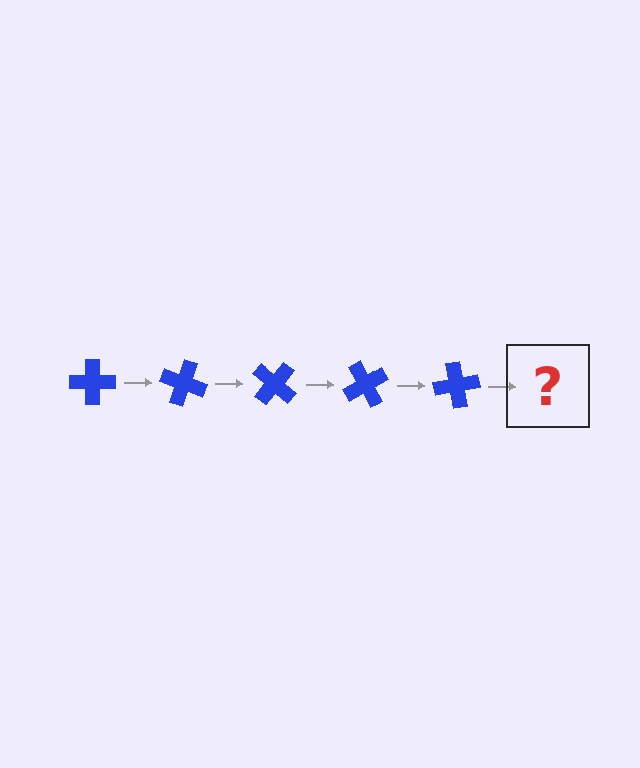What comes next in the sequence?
The next element should be a blue cross rotated 100 degrees.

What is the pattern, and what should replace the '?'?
The pattern is that the cross rotates 20 degrees each step. The '?' should be a blue cross rotated 100 degrees.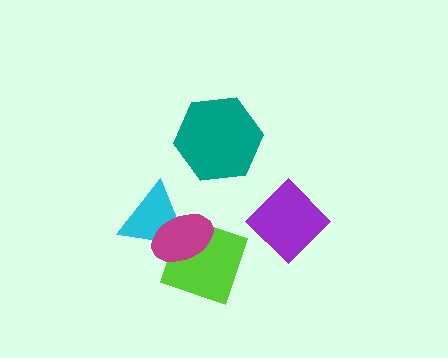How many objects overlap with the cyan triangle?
2 objects overlap with the cyan triangle.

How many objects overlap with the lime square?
2 objects overlap with the lime square.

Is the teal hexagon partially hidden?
No, no other shape covers it.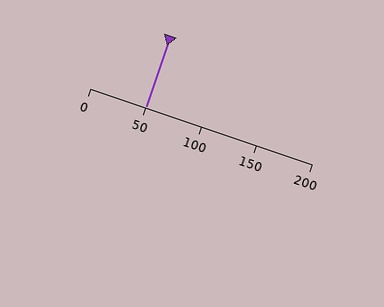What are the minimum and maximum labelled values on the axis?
The axis runs from 0 to 200.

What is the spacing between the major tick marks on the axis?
The major ticks are spaced 50 apart.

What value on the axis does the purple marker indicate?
The marker indicates approximately 50.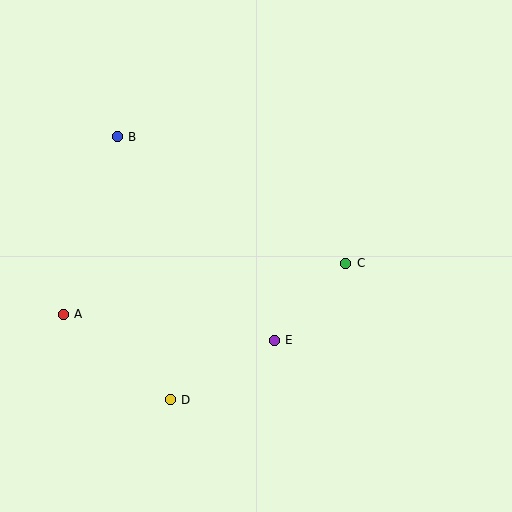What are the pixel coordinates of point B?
Point B is at (117, 137).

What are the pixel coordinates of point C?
Point C is at (346, 263).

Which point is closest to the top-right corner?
Point C is closest to the top-right corner.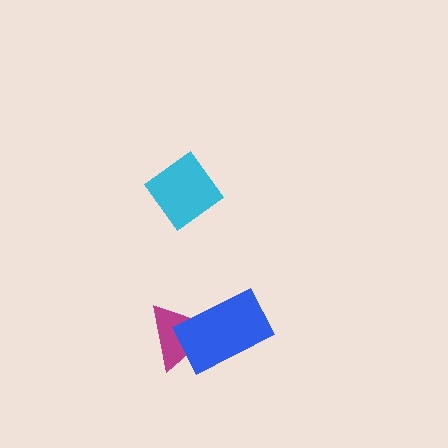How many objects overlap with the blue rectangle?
1 object overlaps with the blue rectangle.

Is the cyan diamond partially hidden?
No, no other shape covers it.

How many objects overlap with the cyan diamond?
0 objects overlap with the cyan diamond.